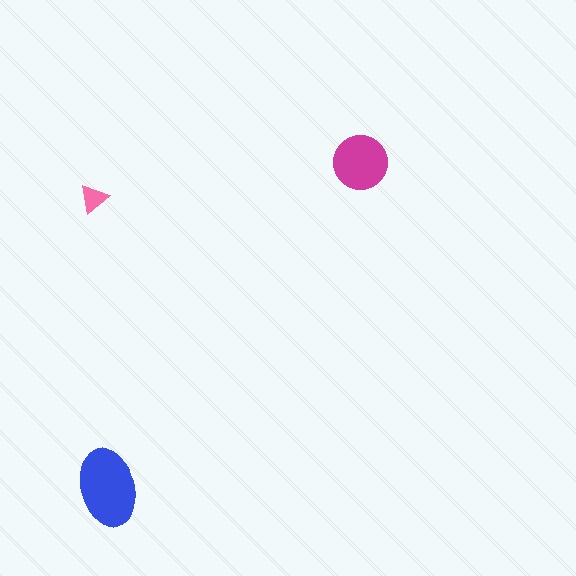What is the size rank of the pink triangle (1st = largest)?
3rd.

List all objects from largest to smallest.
The blue ellipse, the magenta circle, the pink triangle.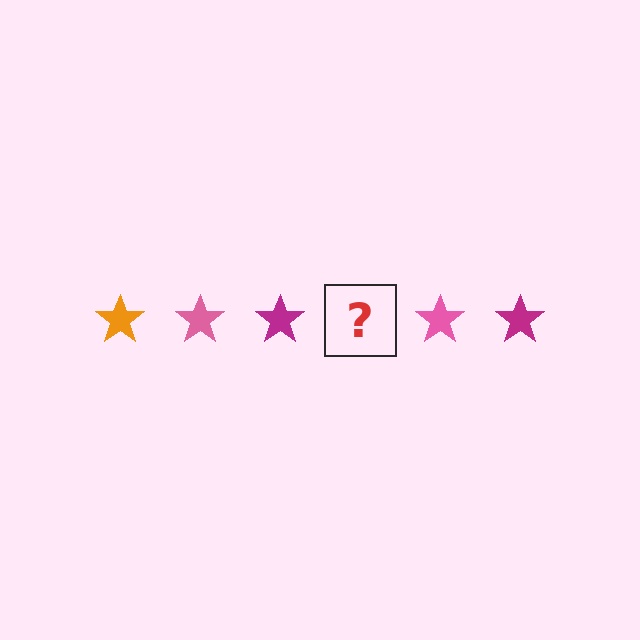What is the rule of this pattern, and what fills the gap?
The rule is that the pattern cycles through orange, pink, magenta stars. The gap should be filled with an orange star.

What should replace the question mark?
The question mark should be replaced with an orange star.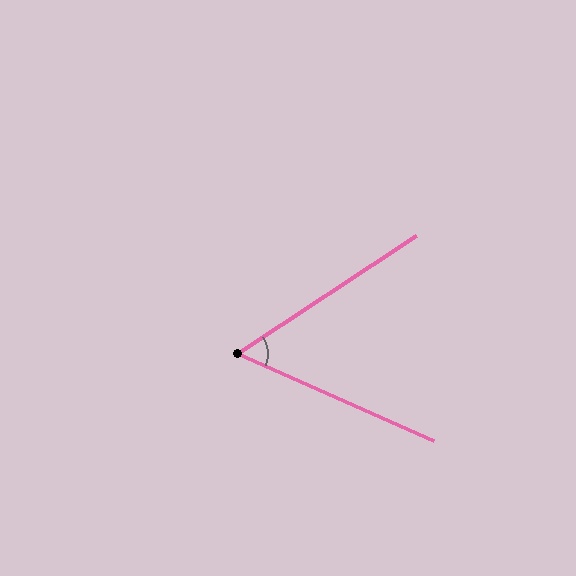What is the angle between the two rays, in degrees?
Approximately 57 degrees.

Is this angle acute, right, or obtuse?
It is acute.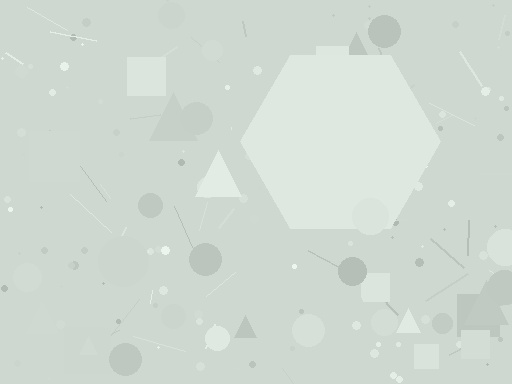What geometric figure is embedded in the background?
A hexagon is embedded in the background.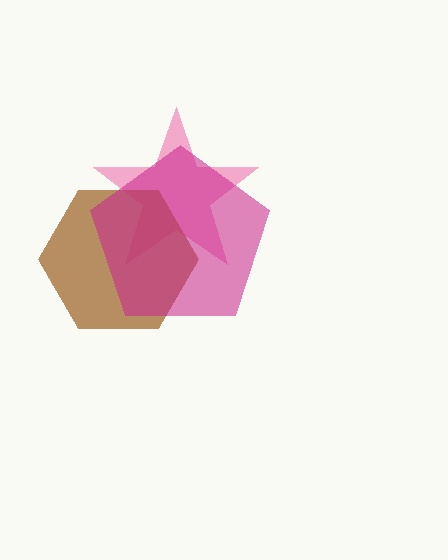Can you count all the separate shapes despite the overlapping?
Yes, there are 3 separate shapes.